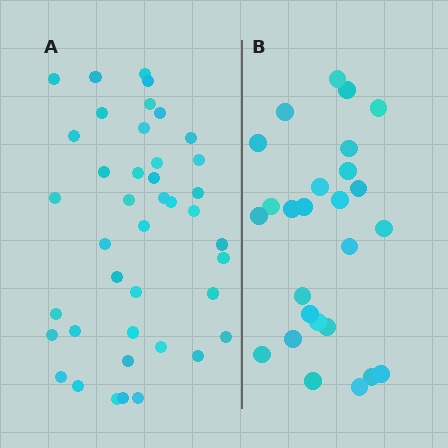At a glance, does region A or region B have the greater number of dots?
Region A (the left region) has more dots.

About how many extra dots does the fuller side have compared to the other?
Region A has approximately 15 more dots than region B.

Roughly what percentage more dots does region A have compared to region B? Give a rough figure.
About 60% more.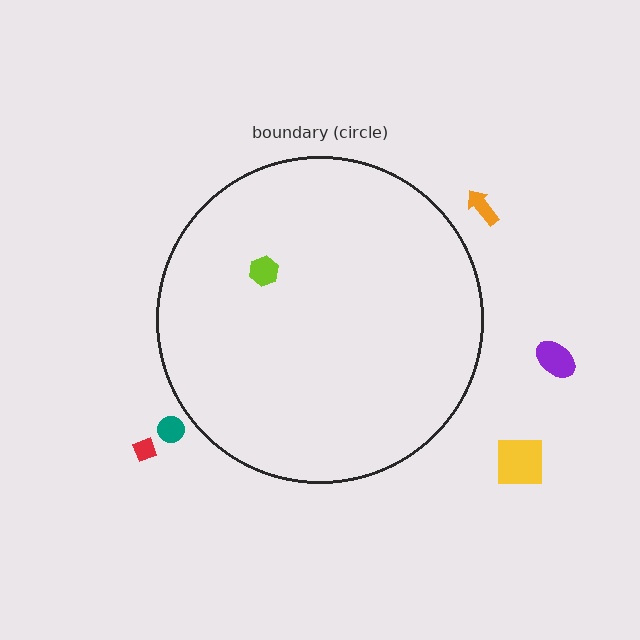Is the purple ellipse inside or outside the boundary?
Outside.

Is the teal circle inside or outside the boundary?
Outside.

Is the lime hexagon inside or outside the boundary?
Inside.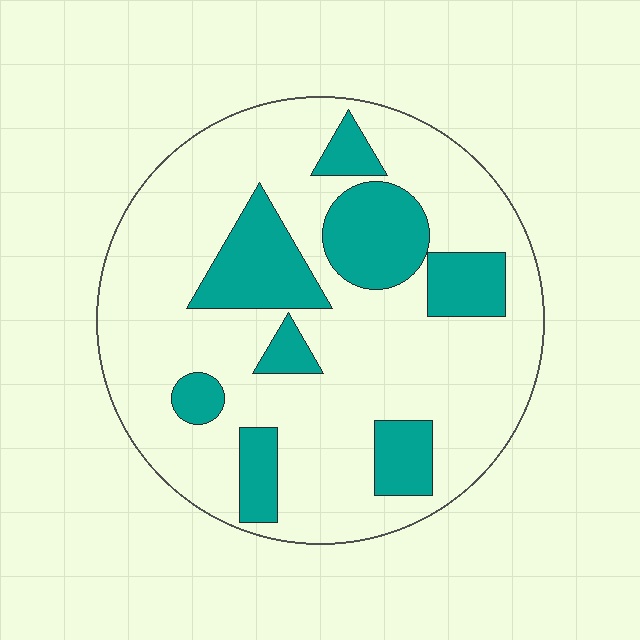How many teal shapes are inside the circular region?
8.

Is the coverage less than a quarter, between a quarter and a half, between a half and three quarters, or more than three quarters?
Less than a quarter.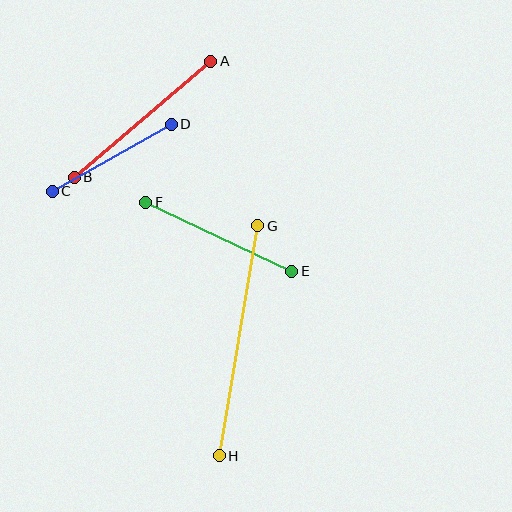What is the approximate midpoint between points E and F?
The midpoint is at approximately (219, 237) pixels.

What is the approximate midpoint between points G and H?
The midpoint is at approximately (238, 341) pixels.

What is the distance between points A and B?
The distance is approximately 179 pixels.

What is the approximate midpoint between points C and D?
The midpoint is at approximately (112, 158) pixels.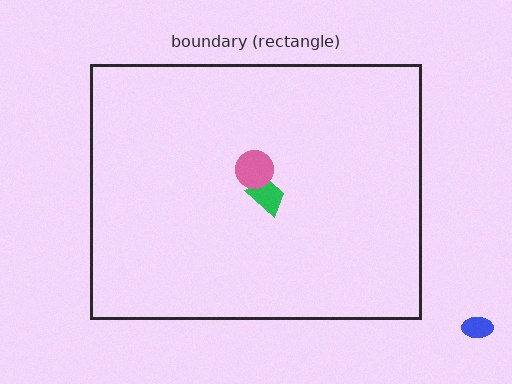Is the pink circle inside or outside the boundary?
Inside.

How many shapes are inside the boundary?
2 inside, 1 outside.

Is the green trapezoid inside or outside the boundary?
Inside.